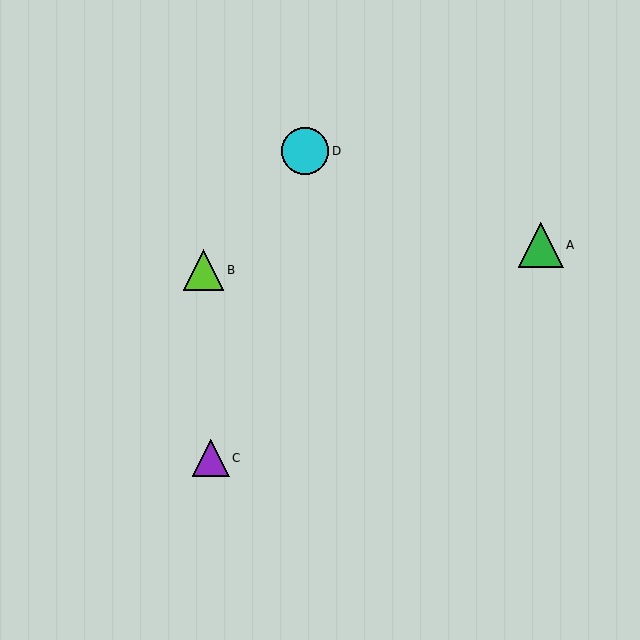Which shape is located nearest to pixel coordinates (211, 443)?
The purple triangle (labeled C) at (211, 458) is nearest to that location.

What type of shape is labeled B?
Shape B is a lime triangle.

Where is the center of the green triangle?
The center of the green triangle is at (541, 245).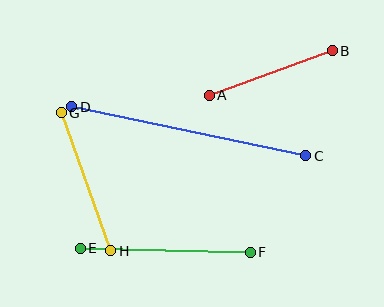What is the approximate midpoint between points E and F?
The midpoint is at approximately (165, 250) pixels.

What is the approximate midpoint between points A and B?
The midpoint is at approximately (271, 73) pixels.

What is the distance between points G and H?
The distance is approximately 147 pixels.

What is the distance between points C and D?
The distance is approximately 239 pixels.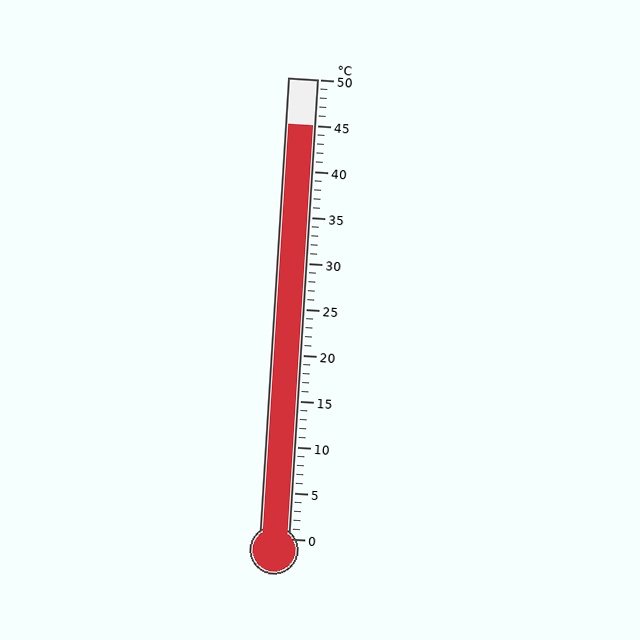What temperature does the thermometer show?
The thermometer shows approximately 45°C.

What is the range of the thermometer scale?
The thermometer scale ranges from 0°C to 50°C.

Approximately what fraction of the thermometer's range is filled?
The thermometer is filled to approximately 90% of its range.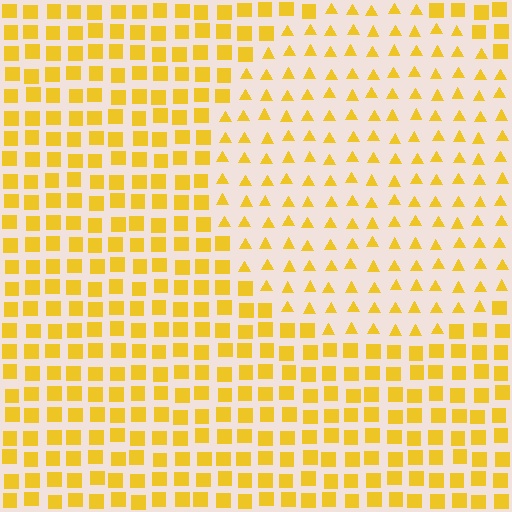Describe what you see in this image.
The image is filled with small yellow elements arranged in a uniform grid. A circle-shaped region contains triangles, while the surrounding area contains squares. The boundary is defined purely by the change in element shape.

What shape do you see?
I see a circle.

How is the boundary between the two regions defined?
The boundary is defined by a change in element shape: triangles inside vs. squares outside. All elements share the same color and spacing.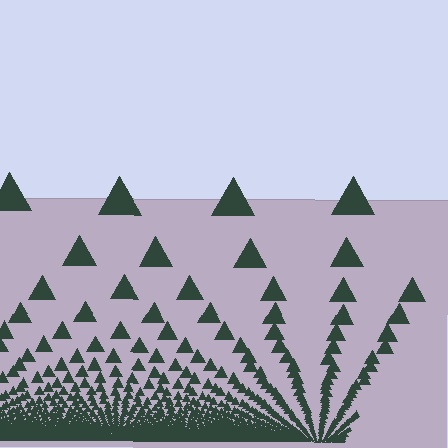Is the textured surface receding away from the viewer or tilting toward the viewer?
The surface appears to tilt toward the viewer. Texture elements get larger and sparser toward the top.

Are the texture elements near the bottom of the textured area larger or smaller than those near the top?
Smaller. The gradient is inverted — elements near the bottom are smaller and denser.